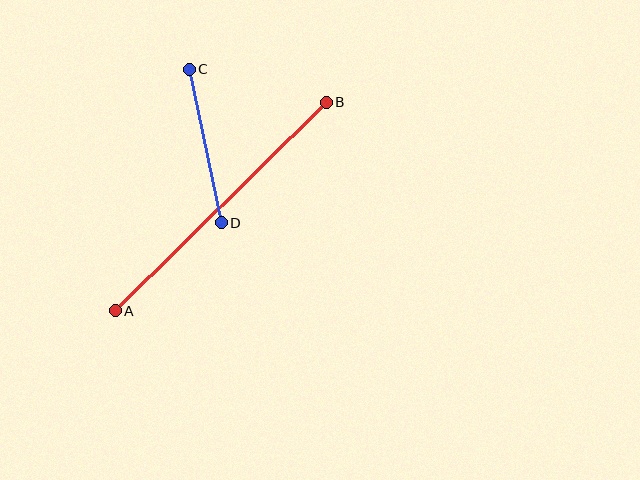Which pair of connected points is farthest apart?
Points A and B are farthest apart.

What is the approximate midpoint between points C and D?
The midpoint is at approximately (205, 146) pixels.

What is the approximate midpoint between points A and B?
The midpoint is at approximately (221, 206) pixels.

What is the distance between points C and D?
The distance is approximately 157 pixels.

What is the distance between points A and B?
The distance is approximately 297 pixels.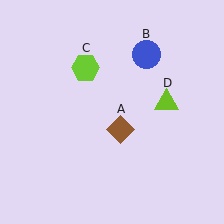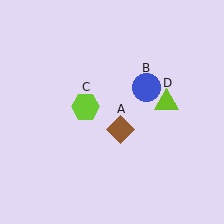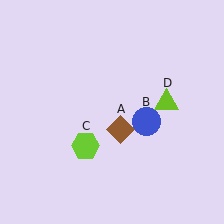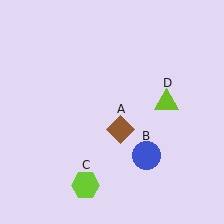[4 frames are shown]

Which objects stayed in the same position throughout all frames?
Brown diamond (object A) and lime triangle (object D) remained stationary.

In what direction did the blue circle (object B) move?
The blue circle (object B) moved down.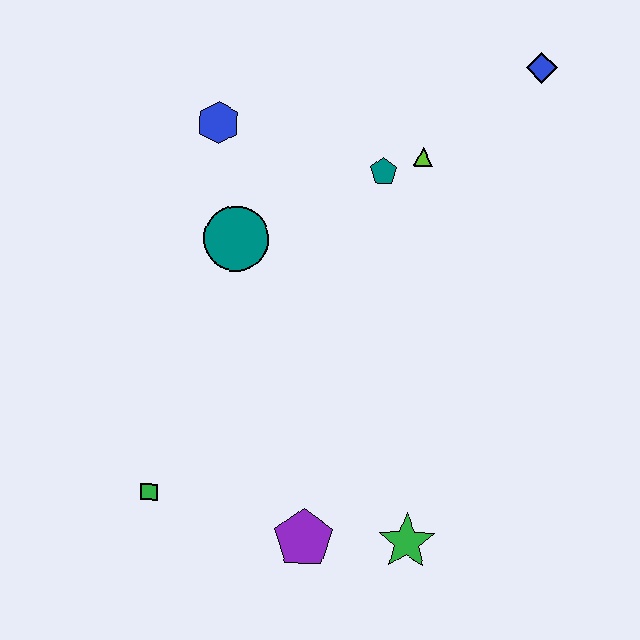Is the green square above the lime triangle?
No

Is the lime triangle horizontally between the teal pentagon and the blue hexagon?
No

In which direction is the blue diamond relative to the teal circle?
The blue diamond is to the right of the teal circle.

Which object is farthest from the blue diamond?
The green square is farthest from the blue diamond.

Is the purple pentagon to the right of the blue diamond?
No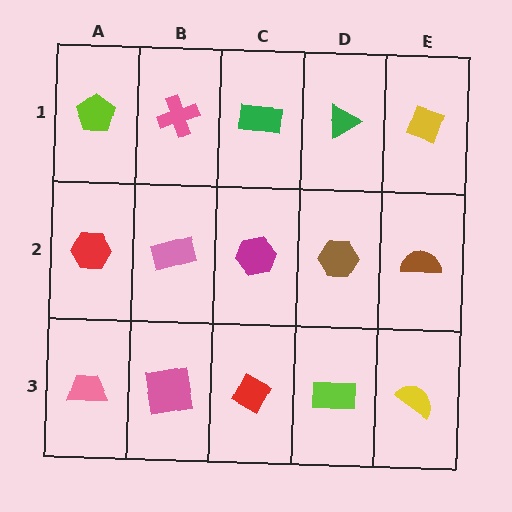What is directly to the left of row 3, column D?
A red diamond.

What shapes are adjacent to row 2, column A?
A lime pentagon (row 1, column A), a pink trapezoid (row 3, column A), a pink rectangle (row 2, column B).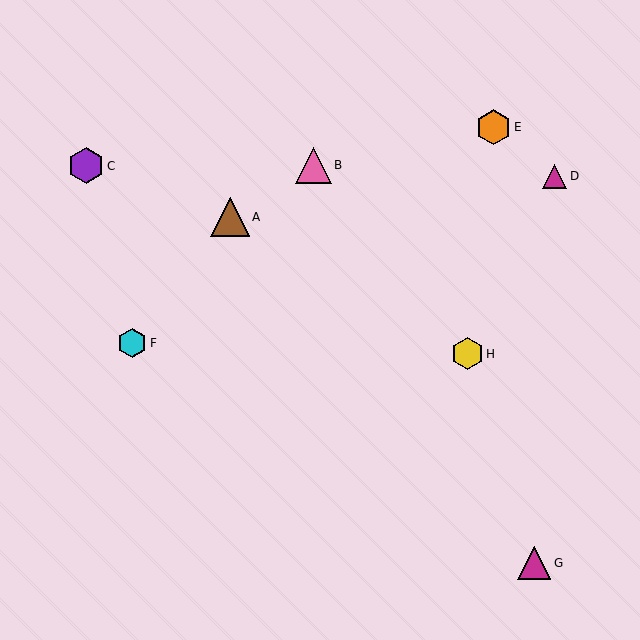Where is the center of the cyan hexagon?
The center of the cyan hexagon is at (132, 343).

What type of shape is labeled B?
Shape B is a pink triangle.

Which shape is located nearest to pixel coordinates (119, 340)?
The cyan hexagon (labeled F) at (132, 343) is nearest to that location.